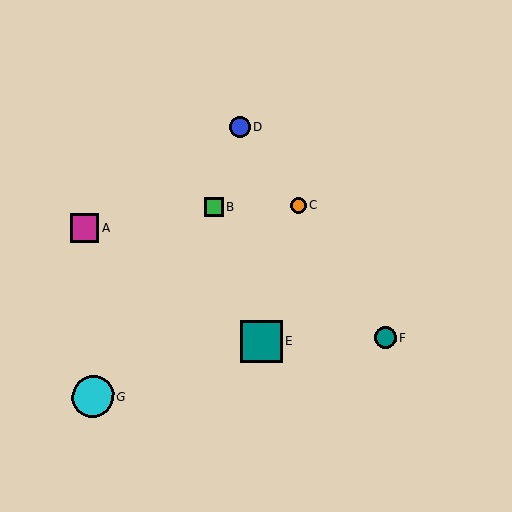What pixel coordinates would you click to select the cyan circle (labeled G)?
Click at (93, 397) to select the cyan circle G.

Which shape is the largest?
The teal square (labeled E) is the largest.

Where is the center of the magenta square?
The center of the magenta square is at (84, 228).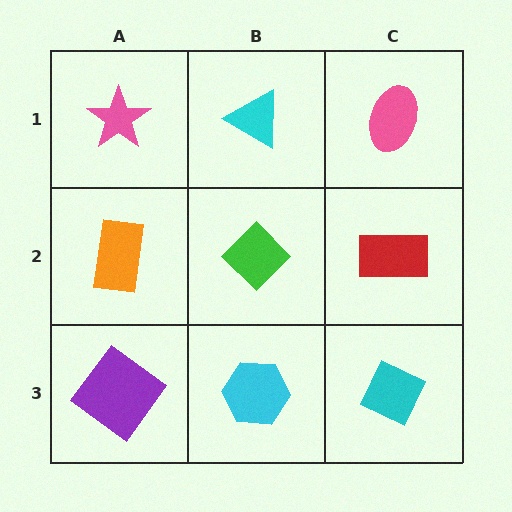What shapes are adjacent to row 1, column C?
A red rectangle (row 2, column C), a cyan triangle (row 1, column B).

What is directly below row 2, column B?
A cyan hexagon.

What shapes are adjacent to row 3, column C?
A red rectangle (row 2, column C), a cyan hexagon (row 3, column B).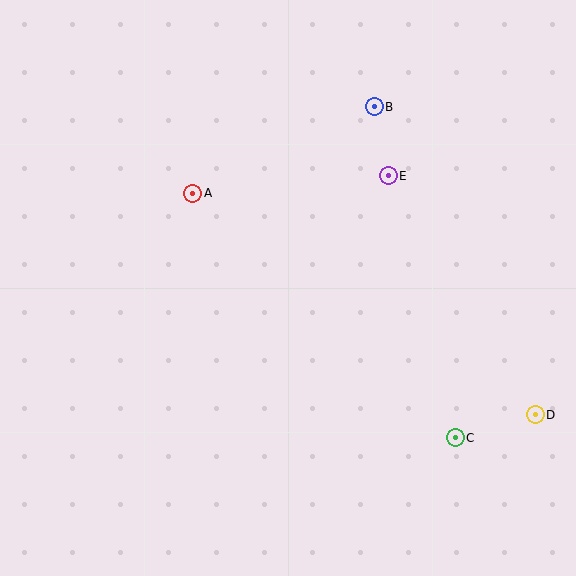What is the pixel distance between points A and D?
The distance between A and D is 408 pixels.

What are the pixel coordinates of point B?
Point B is at (374, 107).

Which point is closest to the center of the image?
Point A at (193, 193) is closest to the center.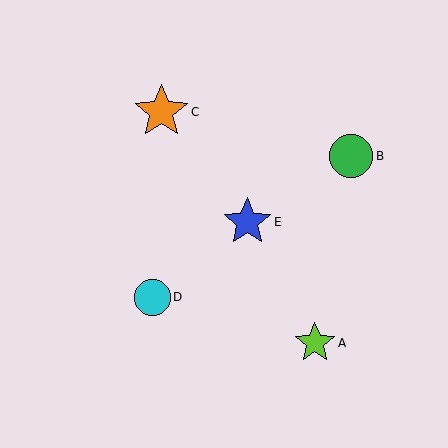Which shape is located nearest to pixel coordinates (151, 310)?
The cyan circle (labeled D) at (152, 297) is nearest to that location.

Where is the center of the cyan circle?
The center of the cyan circle is at (152, 297).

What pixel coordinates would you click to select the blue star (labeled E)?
Click at (247, 222) to select the blue star E.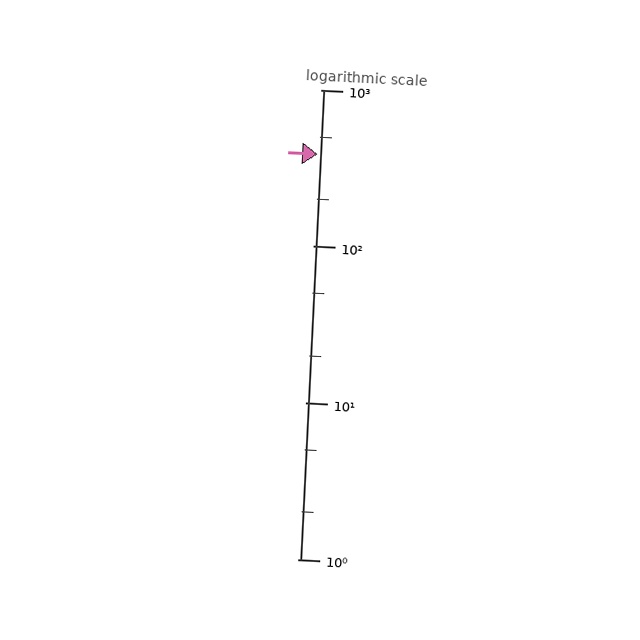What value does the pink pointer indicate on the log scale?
The pointer indicates approximately 390.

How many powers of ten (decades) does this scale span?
The scale spans 3 decades, from 1 to 1000.